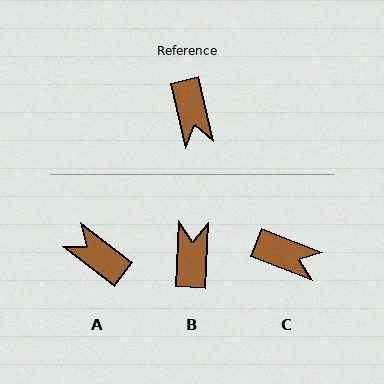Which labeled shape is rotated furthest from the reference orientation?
B, about 165 degrees away.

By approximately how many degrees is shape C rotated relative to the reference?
Approximately 56 degrees counter-clockwise.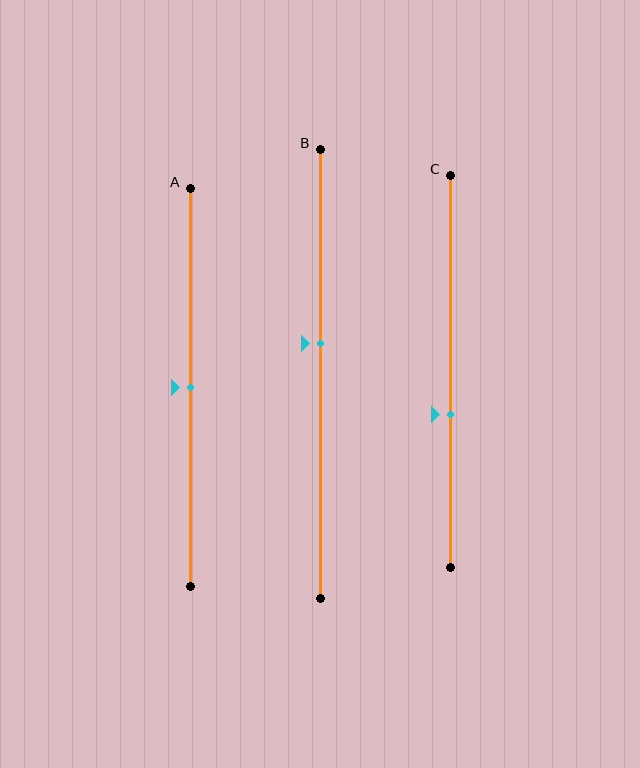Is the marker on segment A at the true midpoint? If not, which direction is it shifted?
Yes, the marker on segment A is at the true midpoint.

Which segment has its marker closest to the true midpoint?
Segment A has its marker closest to the true midpoint.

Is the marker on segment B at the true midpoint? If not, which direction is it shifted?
No, the marker on segment B is shifted upward by about 7% of the segment length.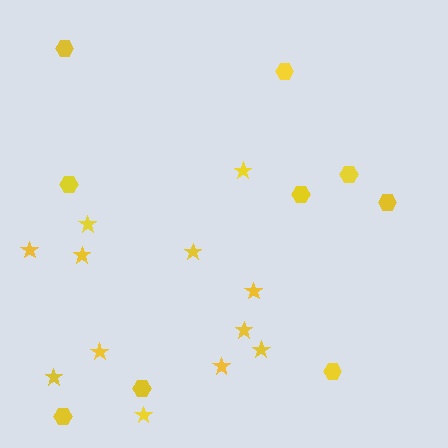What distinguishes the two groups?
There are 2 groups: one group of stars (12) and one group of hexagons (9).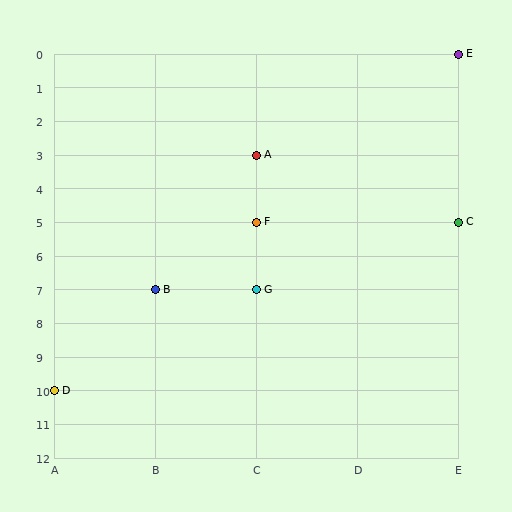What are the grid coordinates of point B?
Point B is at grid coordinates (B, 7).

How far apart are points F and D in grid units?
Points F and D are 2 columns and 5 rows apart (about 5.4 grid units diagonally).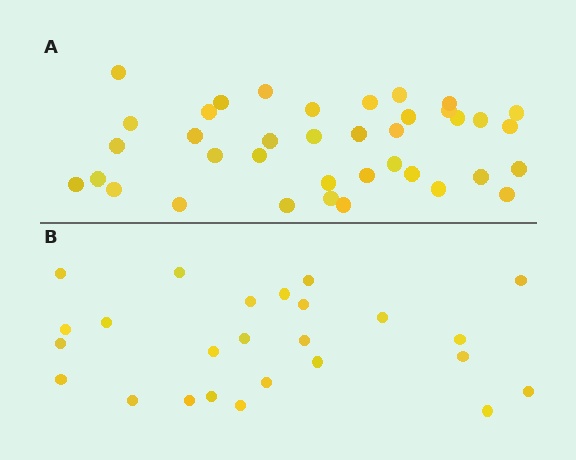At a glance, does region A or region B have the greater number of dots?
Region A (the top region) has more dots.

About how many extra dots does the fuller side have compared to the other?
Region A has approximately 15 more dots than region B.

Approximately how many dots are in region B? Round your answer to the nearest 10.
About 20 dots. (The exact count is 25, which rounds to 20.)